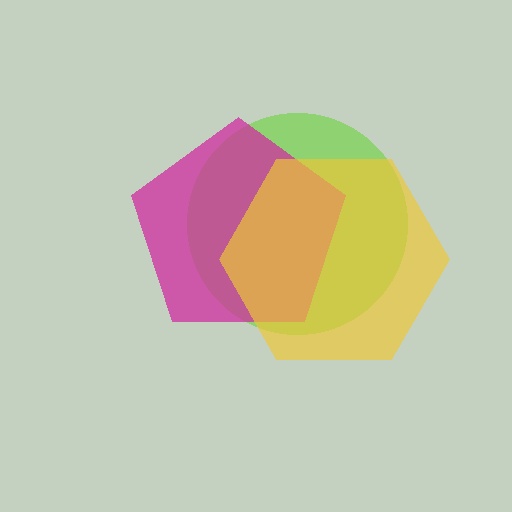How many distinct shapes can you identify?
There are 3 distinct shapes: a lime circle, a magenta pentagon, a yellow hexagon.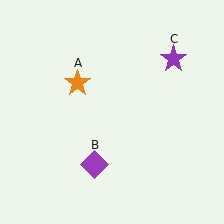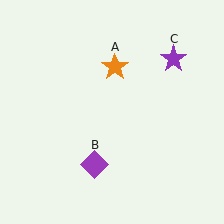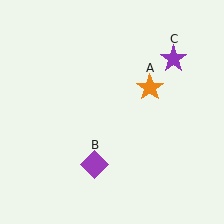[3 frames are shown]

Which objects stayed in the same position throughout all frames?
Purple diamond (object B) and purple star (object C) remained stationary.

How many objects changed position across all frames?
1 object changed position: orange star (object A).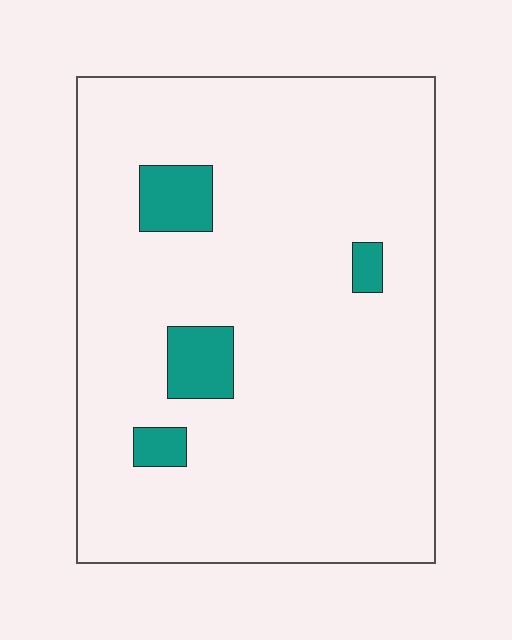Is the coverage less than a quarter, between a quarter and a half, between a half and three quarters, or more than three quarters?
Less than a quarter.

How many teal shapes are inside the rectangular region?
4.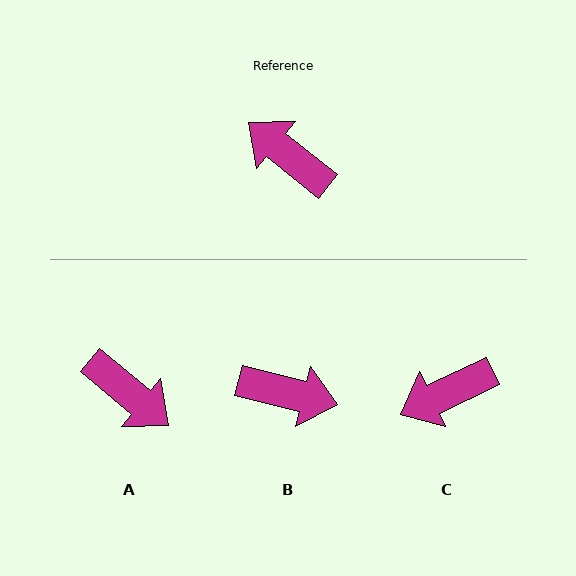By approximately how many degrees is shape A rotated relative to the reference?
Approximately 179 degrees counter-clockwise.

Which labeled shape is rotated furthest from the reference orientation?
A, about 179 degrees away.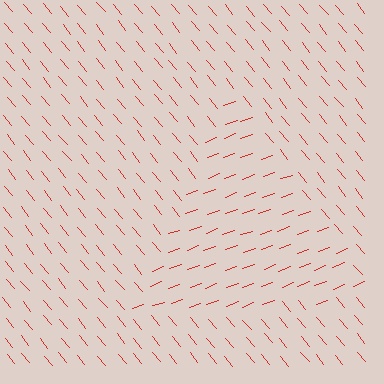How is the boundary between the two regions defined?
The boundary is defined purely by a change in line orientation (approximately 71 degrees difference). All lines are the same color and thickness.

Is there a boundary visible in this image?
Yes, there is a texture boundary formed by a change in line orientation.